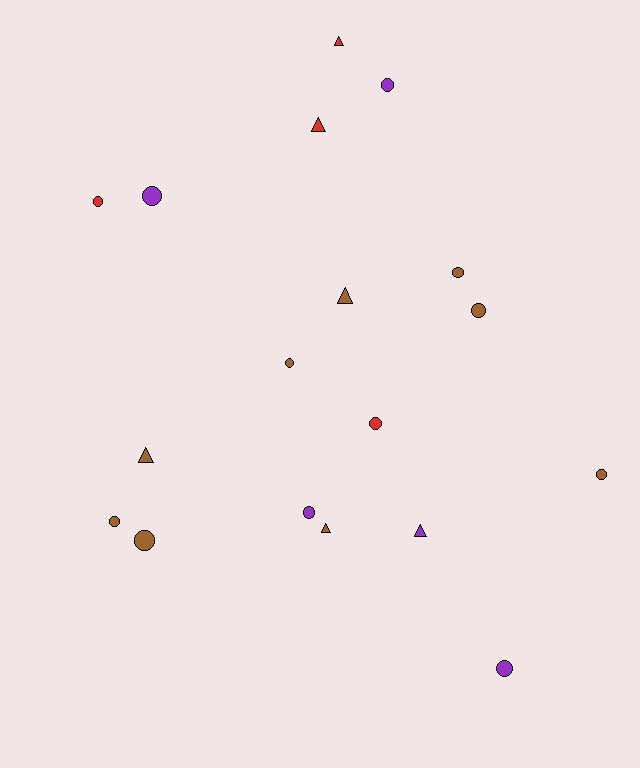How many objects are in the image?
There are 18 objects.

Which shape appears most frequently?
Circle, with 12 objects.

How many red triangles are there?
There are 2 red triangles.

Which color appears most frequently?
Brown, with 9 objects.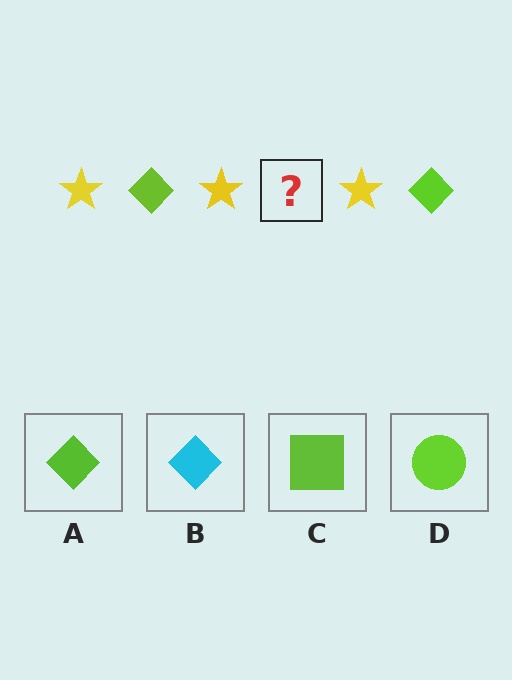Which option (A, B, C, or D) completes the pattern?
A.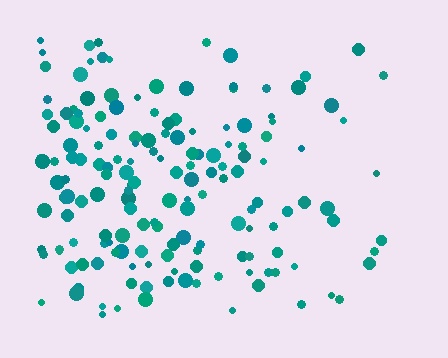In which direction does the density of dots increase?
From right to left, with the left side densest.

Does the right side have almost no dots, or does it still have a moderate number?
Still a moderate number, just noticeably fewer than the left.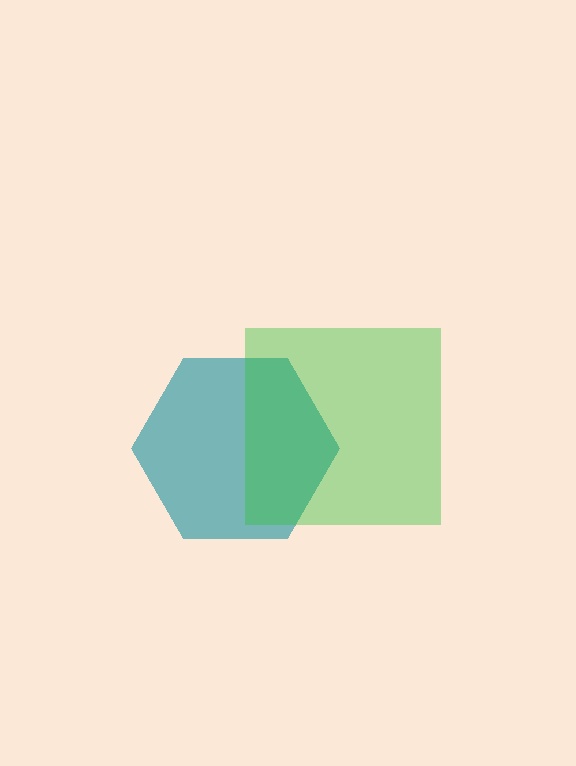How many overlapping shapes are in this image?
There are 2 overlapping shapes in the image.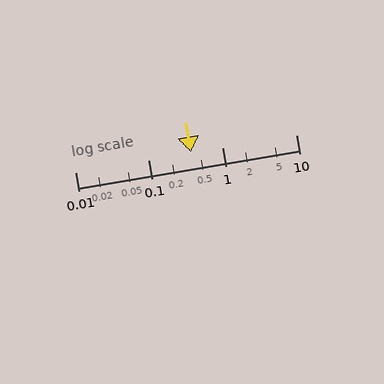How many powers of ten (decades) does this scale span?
The scale spans 3 decades, from 0.01 to 10.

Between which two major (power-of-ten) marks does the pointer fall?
The pointer is between 0.1 and 1.